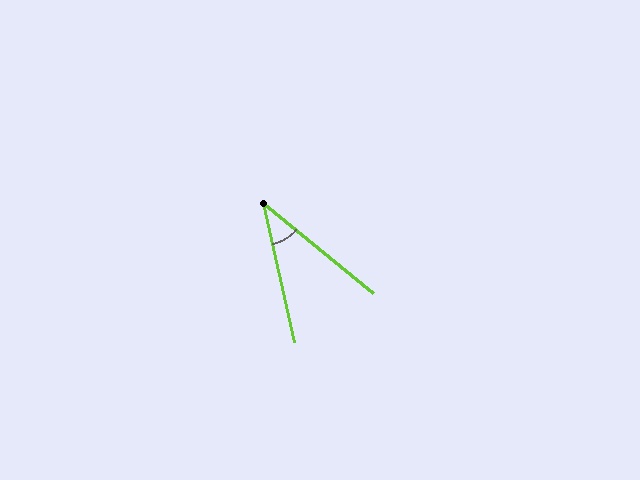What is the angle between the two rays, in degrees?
Approximately 38 degrees.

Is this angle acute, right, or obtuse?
It is acute.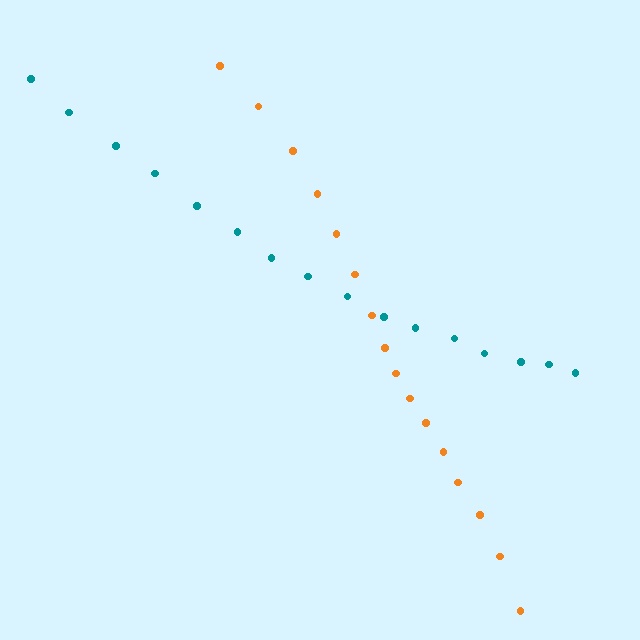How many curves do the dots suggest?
There are 2 distinct paths.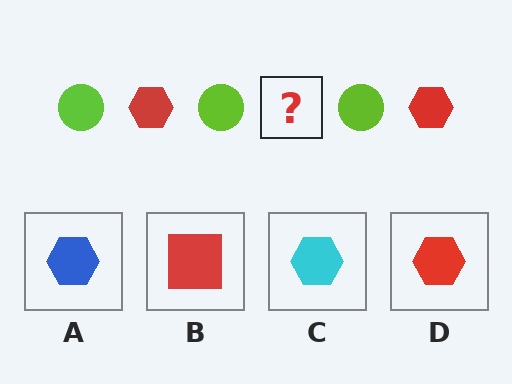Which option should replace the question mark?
Option D.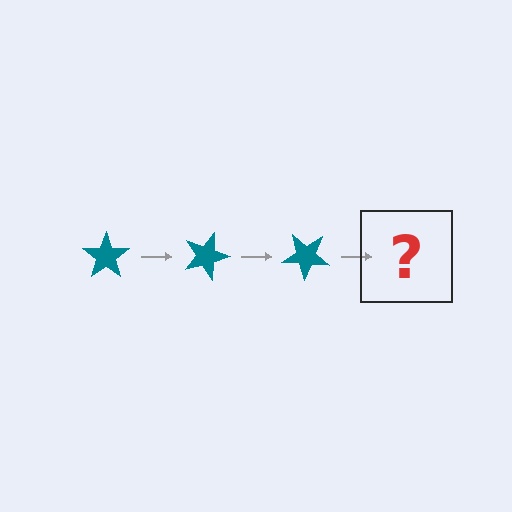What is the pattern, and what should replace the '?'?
The pattern is that the star rotates 20 degrees each step. The '?' should be a teal star rotated 60 degrees.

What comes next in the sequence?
The next element should be a teal star rotated 60 degrees.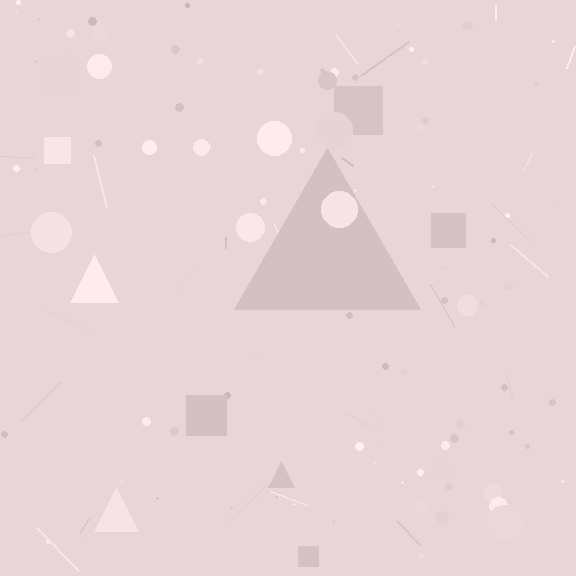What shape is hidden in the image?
A triangle is hidden in the image.